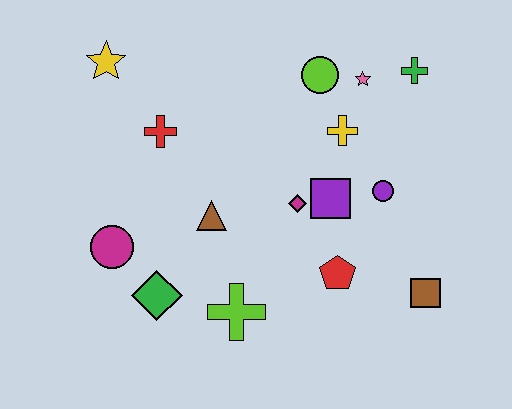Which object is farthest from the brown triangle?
The green cross is farthest from the brown triangle.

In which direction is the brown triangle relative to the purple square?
The brown triangle is to the left of the purple square.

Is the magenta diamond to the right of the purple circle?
No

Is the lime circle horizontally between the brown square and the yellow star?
Yes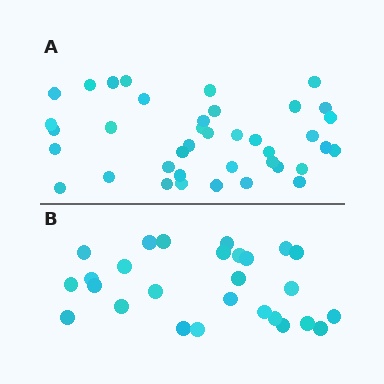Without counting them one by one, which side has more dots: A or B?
Region A (the top region) has more dots.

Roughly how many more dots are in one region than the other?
Region A has roughly 12 or so more dots than region B.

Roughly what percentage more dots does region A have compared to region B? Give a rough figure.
About 45% more.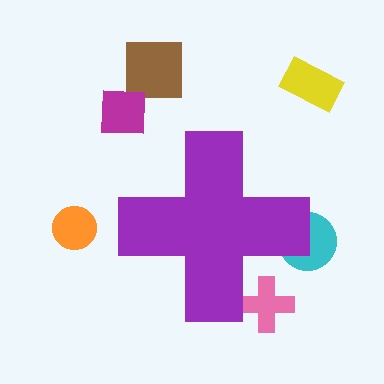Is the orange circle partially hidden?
No, the orange circle is fully visible.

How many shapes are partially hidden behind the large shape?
2 shapes are partially hidden.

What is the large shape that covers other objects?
A purple cross.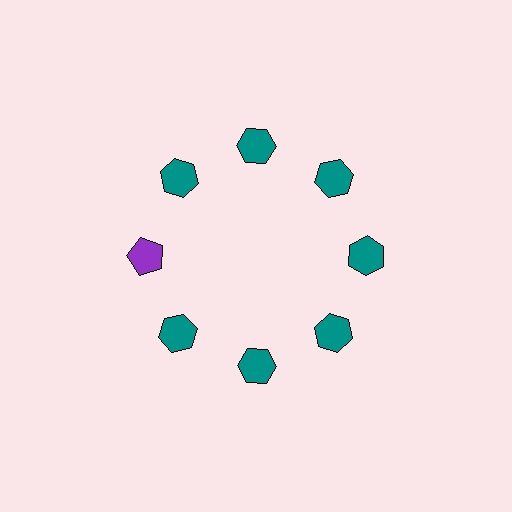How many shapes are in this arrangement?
There are 8 shapes arranged in a ring pattern.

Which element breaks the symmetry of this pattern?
The purple pentagon at roughly the 9 o'clock position breaks the symmetry. All other shapes are teal hexagons.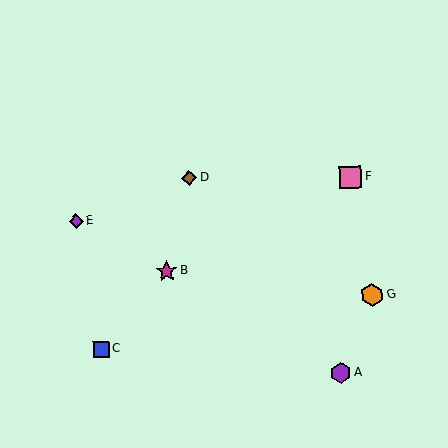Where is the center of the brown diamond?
The center of the brown diamond is at (189, 178).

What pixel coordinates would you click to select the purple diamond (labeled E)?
Click at (76, 221) to select the purple diamond E.